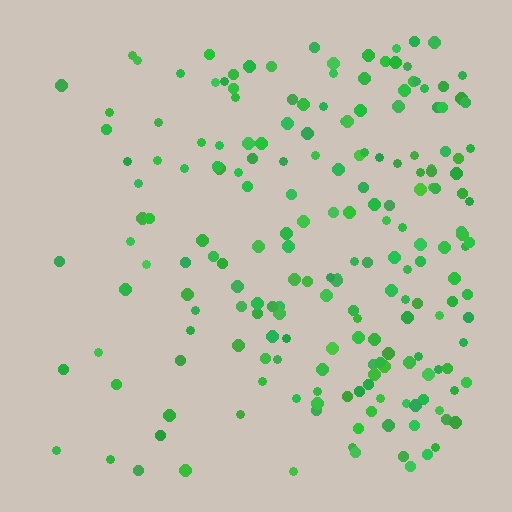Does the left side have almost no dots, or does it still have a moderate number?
Still a moderate number, just noticeably fewer than the right.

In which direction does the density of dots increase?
From left to right, with the right side densest.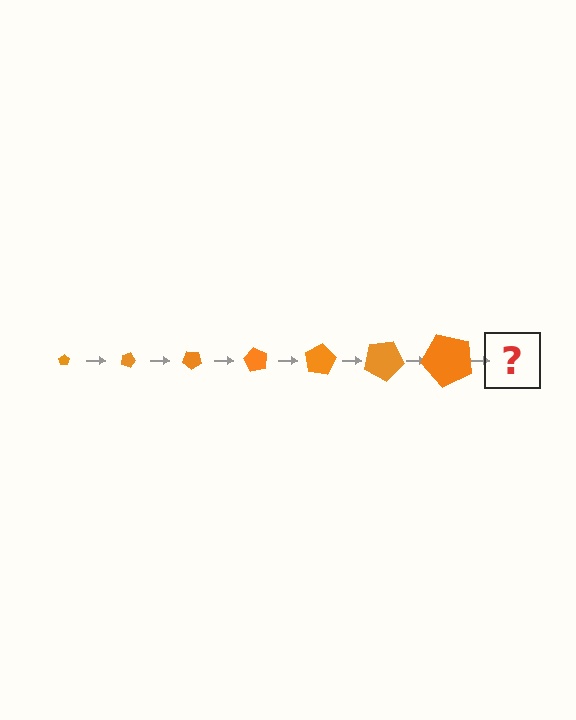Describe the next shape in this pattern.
It should be a pentagon, larger than the previous one and rotated 140 degrees from the start.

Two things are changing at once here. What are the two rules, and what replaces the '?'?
The two rules are that the pentagon grows larger each step and it rotates 20 degrees each step. The '?' should be a pentagon, larger than the previous one and rotated 140 degrees from the start.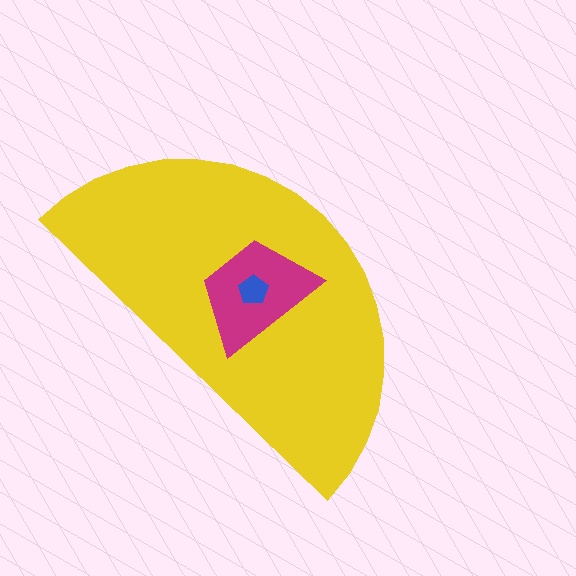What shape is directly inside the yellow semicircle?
The magenta trapezoid.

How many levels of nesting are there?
3.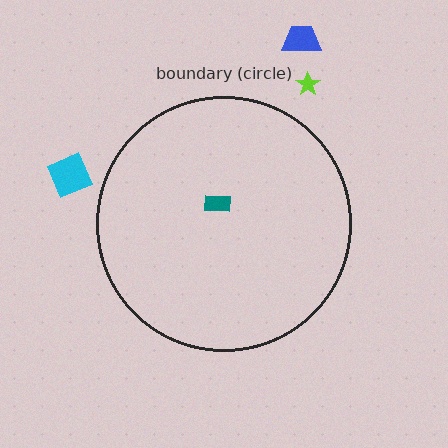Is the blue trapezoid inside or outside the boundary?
Outside.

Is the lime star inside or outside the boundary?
Outside.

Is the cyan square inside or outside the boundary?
Outside.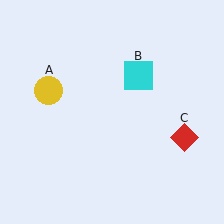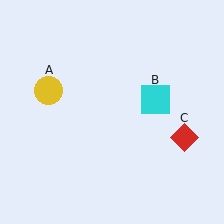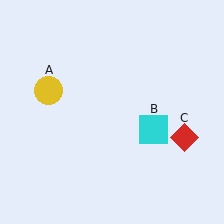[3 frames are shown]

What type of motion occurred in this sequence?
The cyan square (object B) rotated clockwise around the center of the scene.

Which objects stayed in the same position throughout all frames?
Yellow circle (object A) and red diamond (object C) remained stationary.